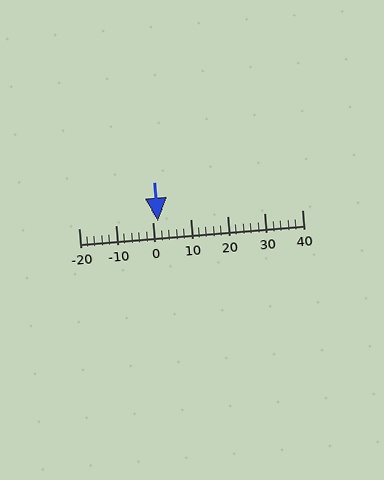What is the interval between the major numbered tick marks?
The major tick marks are spaced 10 units apart.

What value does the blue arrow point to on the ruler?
The blue arrow points to approximately 1.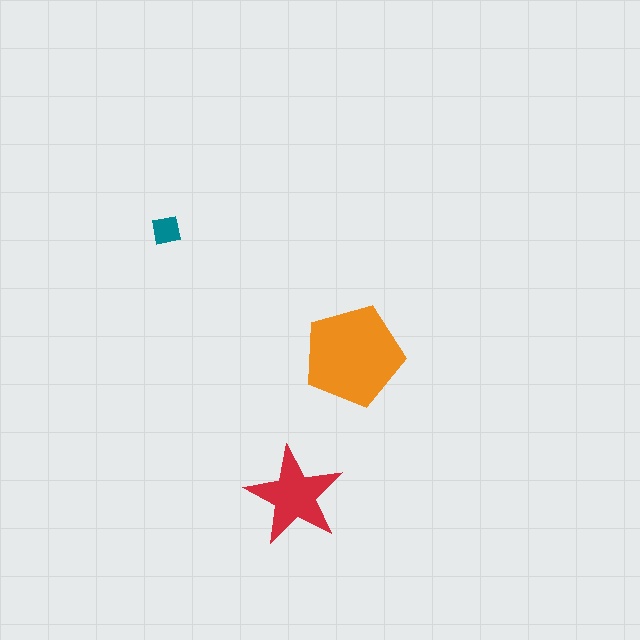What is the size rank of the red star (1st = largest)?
2nd.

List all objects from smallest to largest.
The teal square, the red star, the orange pentagon.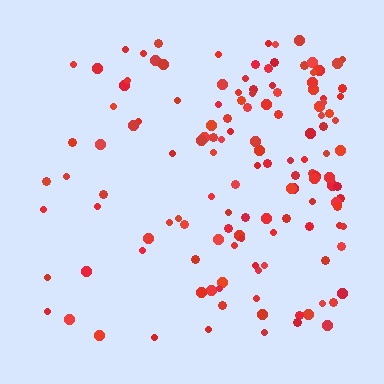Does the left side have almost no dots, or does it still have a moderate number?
Still a moderate number, just noticeably fewer than the right.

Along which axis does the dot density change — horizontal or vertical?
Horizontal.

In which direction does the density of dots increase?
From left to right, with the right side densest.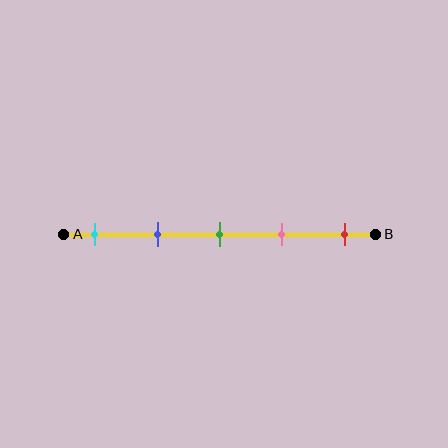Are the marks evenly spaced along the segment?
Yes, the marks are approximately evenly spaced.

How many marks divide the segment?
There are 5 marks dividing the segment.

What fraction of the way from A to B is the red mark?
The red mark is approximately 90% (0.9) of the way from A to B.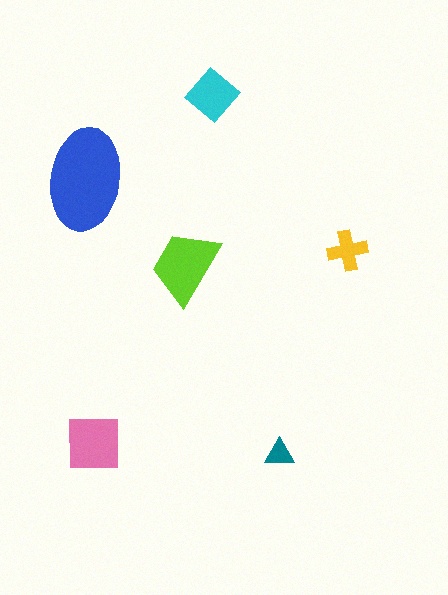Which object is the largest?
The blue ellipse.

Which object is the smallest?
The teal triangle.